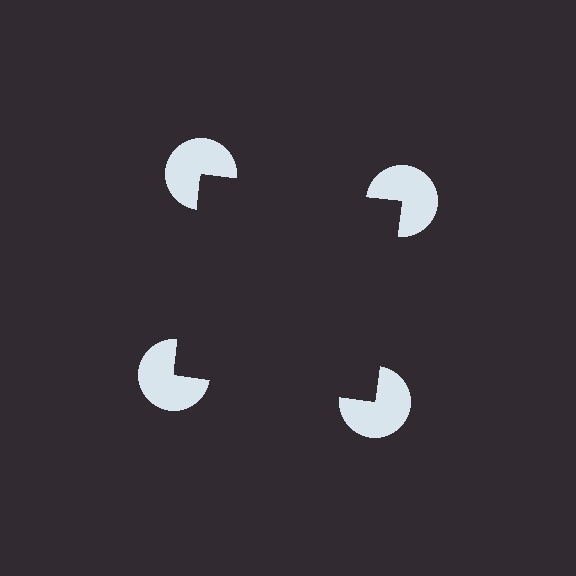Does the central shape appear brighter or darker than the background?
It typically appears slightly darker than the background, even though no actual brightness change is drawn.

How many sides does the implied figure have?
4 sides.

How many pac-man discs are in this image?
There are 4 — one at each vertex of the illusory square.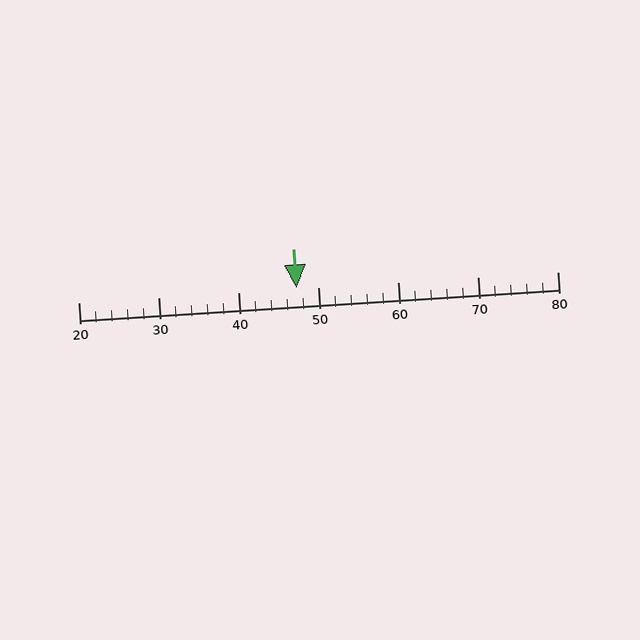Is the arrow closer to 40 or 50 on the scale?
The arrow is closer to 50.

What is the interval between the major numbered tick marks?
The major tick marks are spaced 10 units apart.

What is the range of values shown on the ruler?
The ruler shows values from 20 to 80.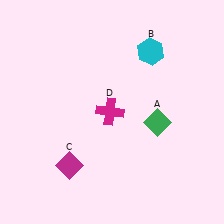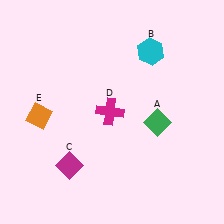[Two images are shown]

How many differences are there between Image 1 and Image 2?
There is 1 difference between the two images.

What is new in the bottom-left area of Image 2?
An orange diamond (E) was added in the bottom-left area of Image 2.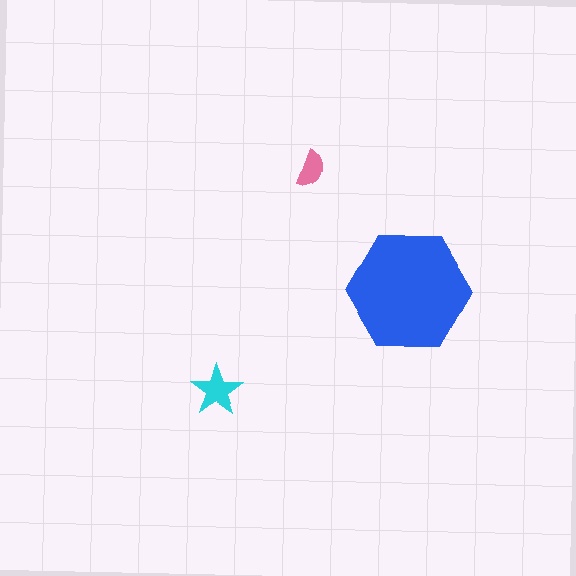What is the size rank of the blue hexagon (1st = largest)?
1st.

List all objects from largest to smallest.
The blue hexagon, the cyan star, the pink semicircle.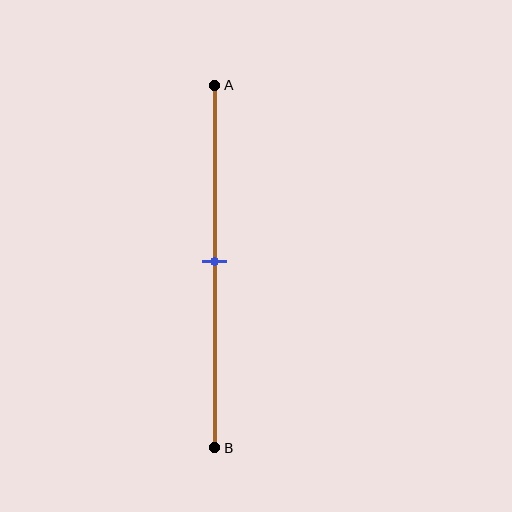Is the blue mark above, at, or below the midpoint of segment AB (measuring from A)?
The blue mark is approximately at the midpoint of segment AB.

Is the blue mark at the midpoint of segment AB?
Yes, the mark is approximately at the midpoint.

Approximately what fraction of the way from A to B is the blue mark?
The blue mark is approximately 50% of the way from A to B.